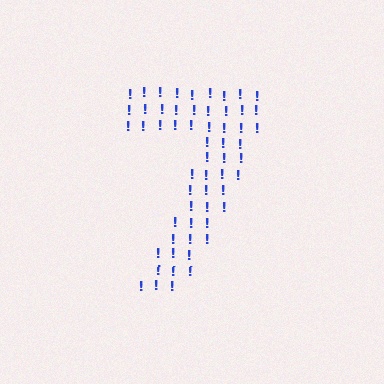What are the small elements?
The small elements are exclamation marks.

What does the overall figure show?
The overall figure shows the digit 7.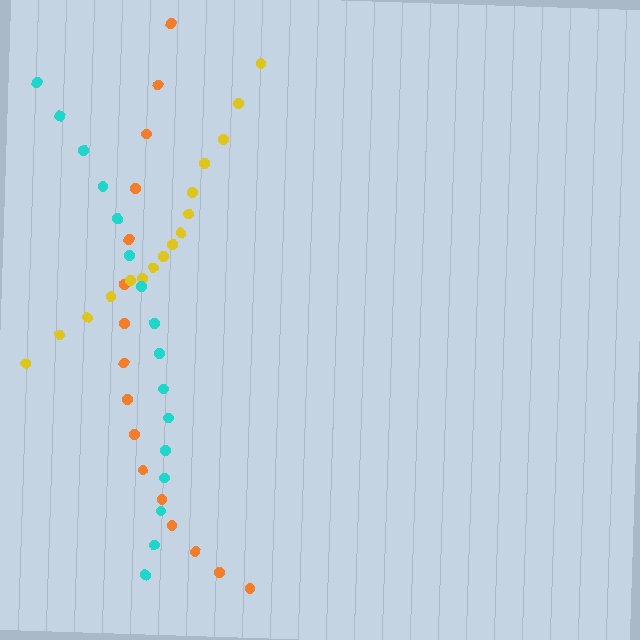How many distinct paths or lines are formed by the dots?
There are 3 distinct paths.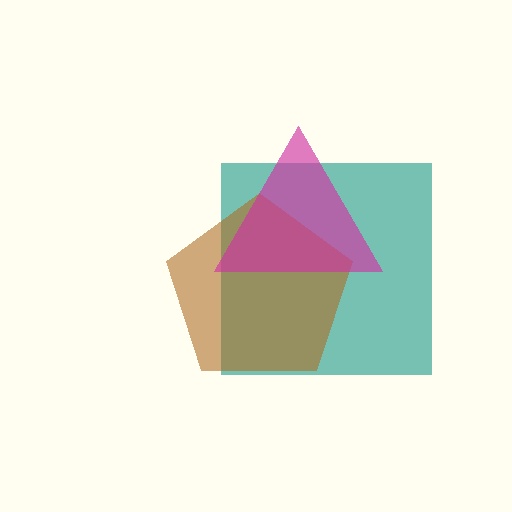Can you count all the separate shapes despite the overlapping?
Yes, there are 3 separate shapes.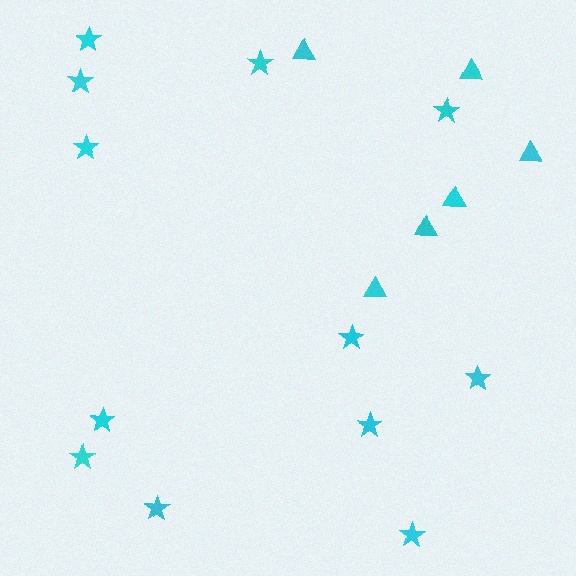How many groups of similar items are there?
There are 2 groups: one group of stars (12) and one group of triangles (6).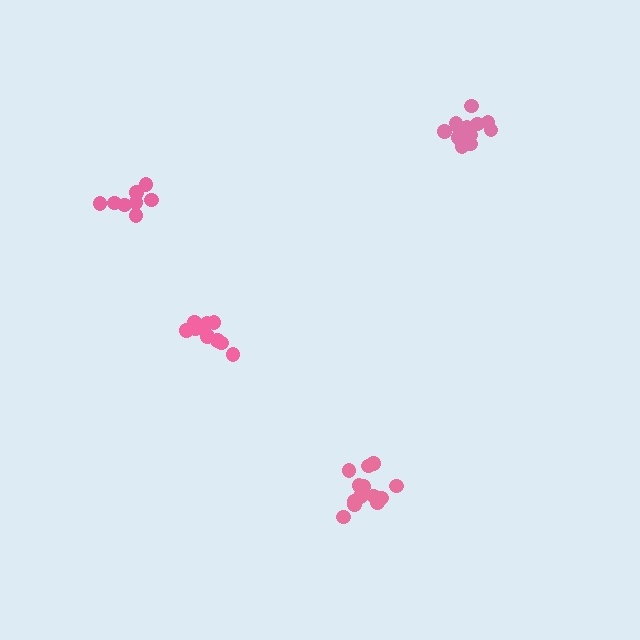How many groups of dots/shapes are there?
There are 4 groups.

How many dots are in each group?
Group 1: 14 dots, Group 2: 13 dots, Group 3: 8 dots, Group 4: 11 dots (46 total).